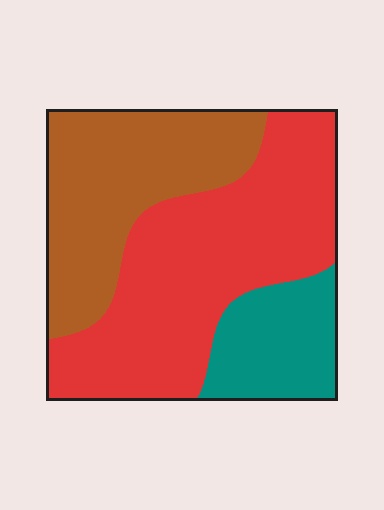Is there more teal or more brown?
Brown.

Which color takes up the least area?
Teal, at roughly 15%.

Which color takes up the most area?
Red, at roughly 50%.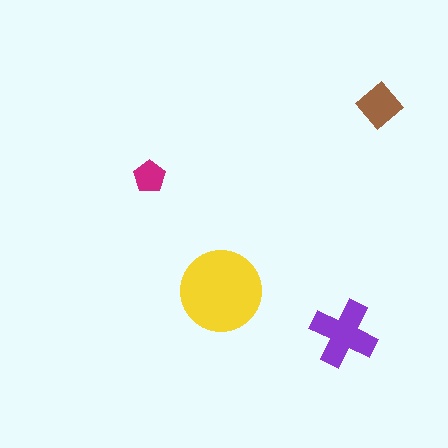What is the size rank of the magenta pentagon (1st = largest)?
4th.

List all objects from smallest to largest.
The magenta pentagon, the brown diamond, the purple cross, the yellow circle.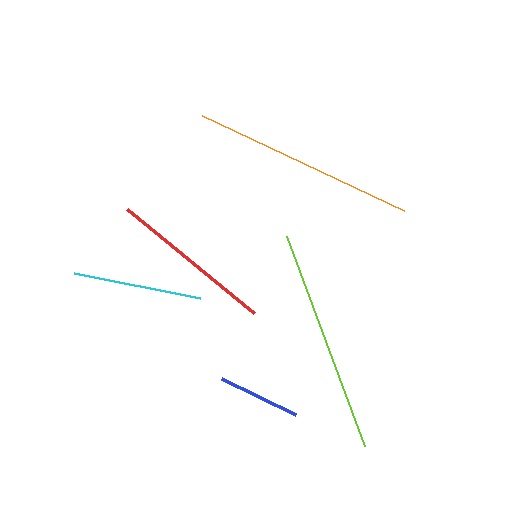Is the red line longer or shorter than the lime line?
The lime line is longer than the red line.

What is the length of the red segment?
The red segment is approximately 164 pixels long.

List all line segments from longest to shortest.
From longest to shortest: lime, orange, red, cyan, blue.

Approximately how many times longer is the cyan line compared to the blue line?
The cyan line is approximately 1.5 times the length of the blue line.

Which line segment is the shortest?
The blue line is the shortest at approximately 83 pixels.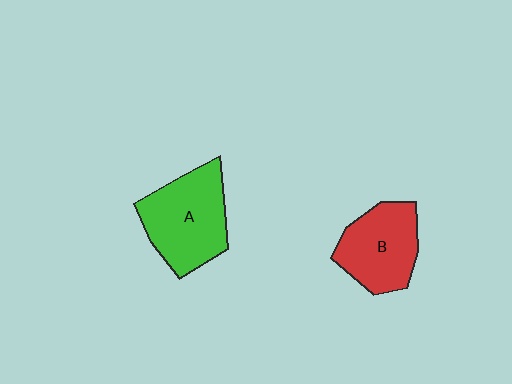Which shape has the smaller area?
Shape B (red).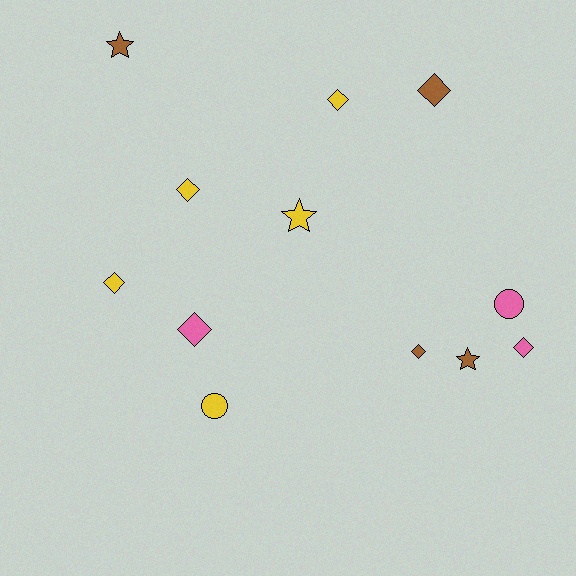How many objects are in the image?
There are 12 objects.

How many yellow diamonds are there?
There are 3 yellow diamonds.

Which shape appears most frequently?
Diamond, with 7 objects.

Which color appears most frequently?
Yellow, with 5 objects.